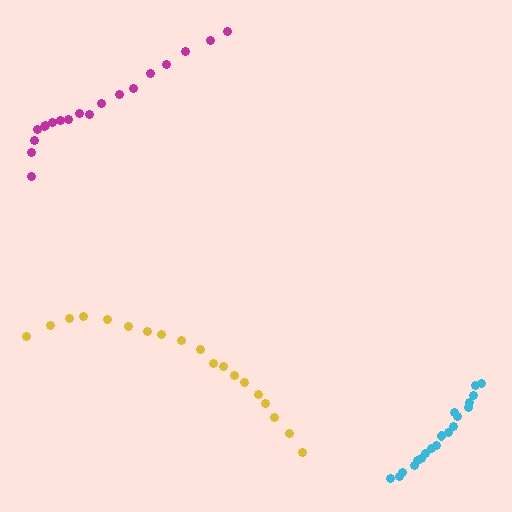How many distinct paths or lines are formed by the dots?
There are 3 distinct paths.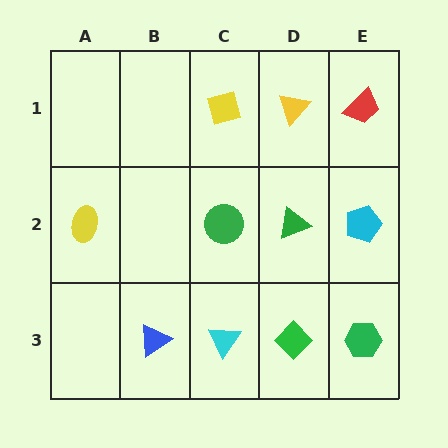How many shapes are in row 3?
4 shapes.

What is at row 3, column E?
A green hexagon.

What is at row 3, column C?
A cyan triangle.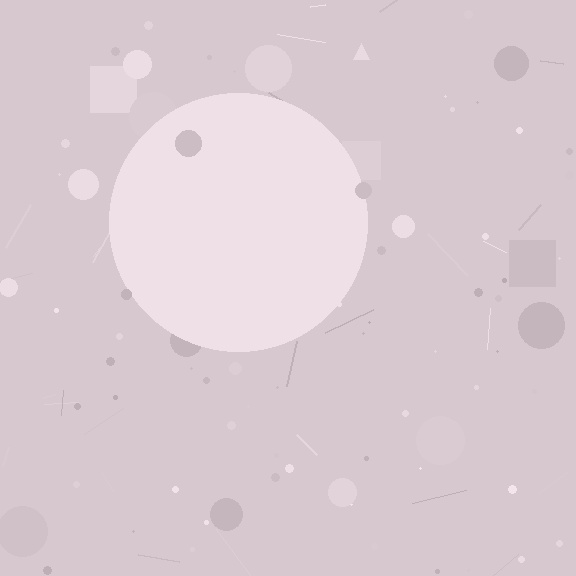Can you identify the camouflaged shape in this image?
The camouflaged shape is a circle.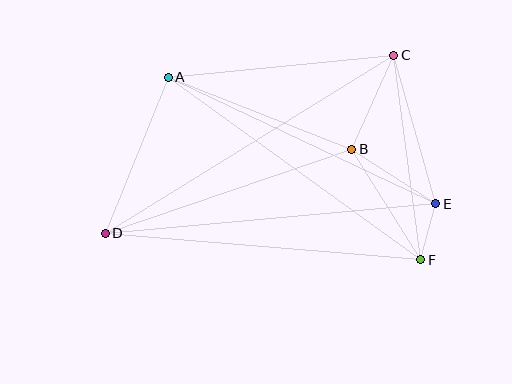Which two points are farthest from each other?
Points C and D are farthest from each other.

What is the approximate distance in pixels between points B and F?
The distance between B and F is approximately 130 pixels.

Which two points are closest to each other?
Points E and F are closest to each other.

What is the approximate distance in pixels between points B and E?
The distance between B and E is approximately 100 pixels.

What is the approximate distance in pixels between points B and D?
The distance between B and D is approximately 261 pixels.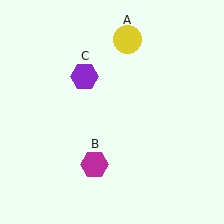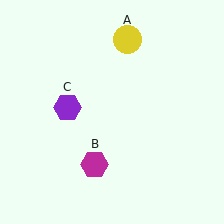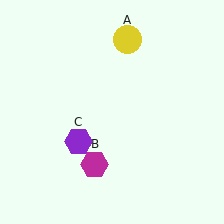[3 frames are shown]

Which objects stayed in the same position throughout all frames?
Yellow circle (object A) and magenta hexagon (object B) remained stationary.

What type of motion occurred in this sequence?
The purple hexagon (object C) rotated counterclockwise around the center of the scene.